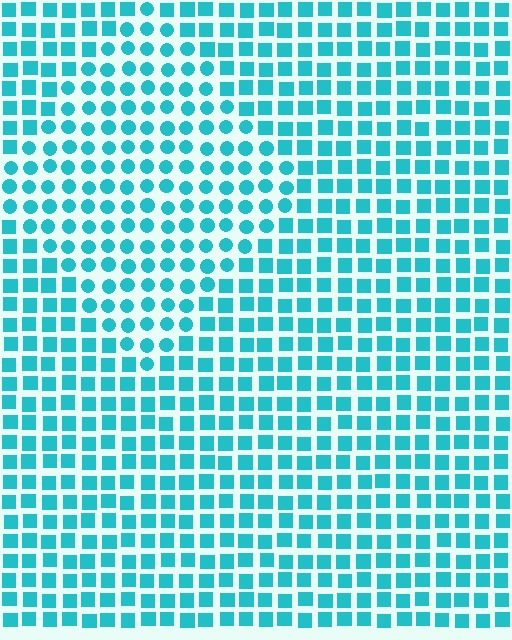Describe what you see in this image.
The image is filled with small cyan elements arranged in a uniform grid. A diamond-shaped region contains circles, while the surrounding area contains squares. The boundary is defined purely by the change in element shape.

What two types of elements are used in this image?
The image uses circles inside the diamond region and squares outside it.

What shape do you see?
I see a diamond.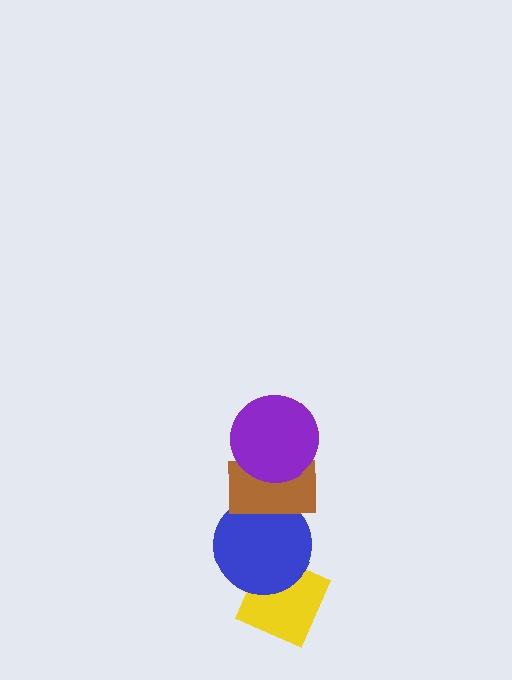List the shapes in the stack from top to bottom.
From top to bottom: the purple circle, the brown rectangle, the blue circle, the yellow diamond.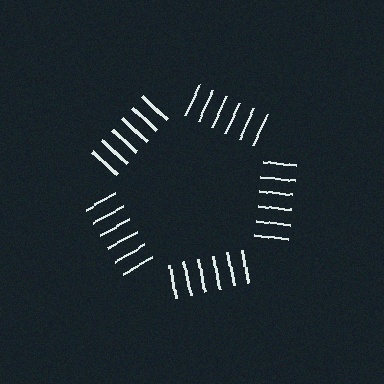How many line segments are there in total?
30 — 6 along each of the 5 edges.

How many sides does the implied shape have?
5 sides — the line-ends trace a pentagon.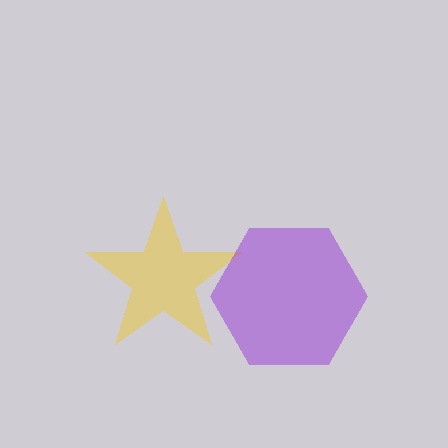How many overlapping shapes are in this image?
There are 2 overlapping shapes in the image.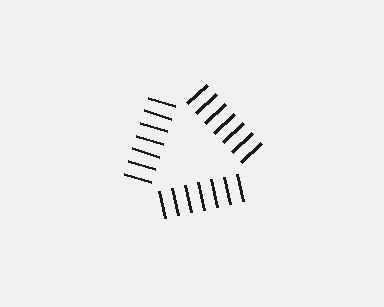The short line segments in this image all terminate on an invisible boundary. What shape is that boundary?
An illusory triangle — the line segments terminate on its edges but no continuous stroke is drawn.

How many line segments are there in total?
21 — 7 along each of the 3 edges.